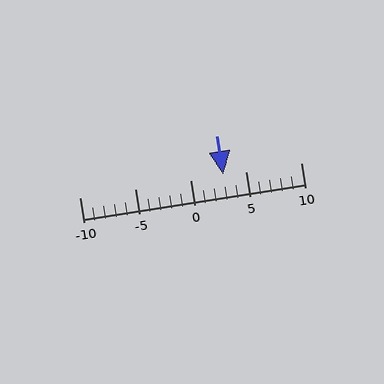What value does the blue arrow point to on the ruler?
The blue arrow points to approximately 3.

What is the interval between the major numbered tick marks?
The major tick marks are spaced 5 units apart.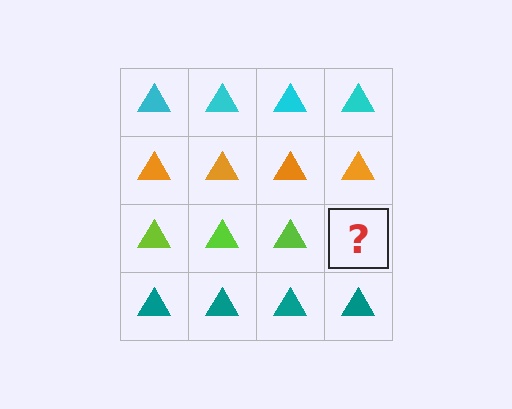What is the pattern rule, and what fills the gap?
The rule is that each row has a consistent color. The gap should be filled with a lime triangle.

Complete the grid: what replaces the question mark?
The question mark should be replaced with a lime triangle.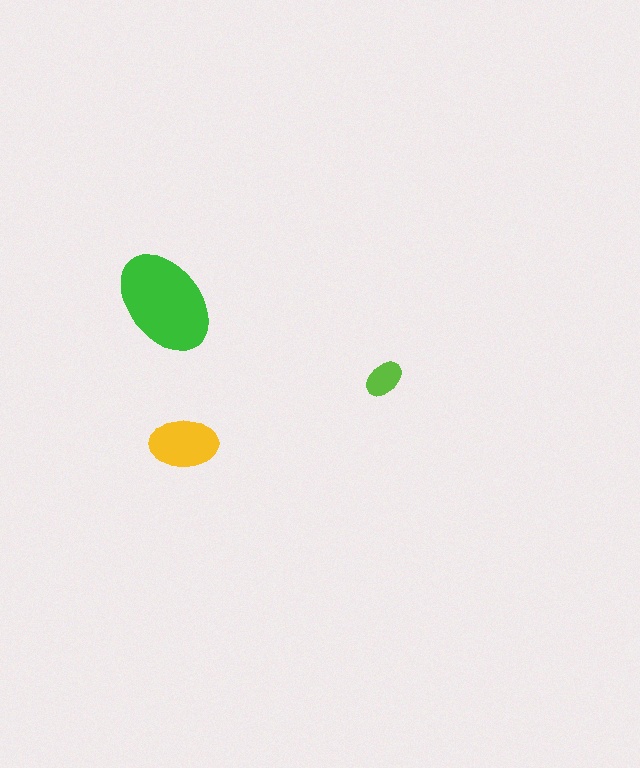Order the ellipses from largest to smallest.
the green one, the yellow one, the lime one.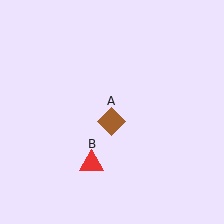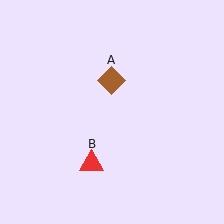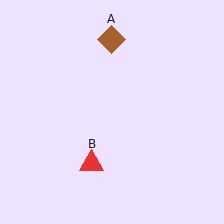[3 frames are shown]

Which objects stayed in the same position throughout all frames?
Red triangle (object B) remained stationary.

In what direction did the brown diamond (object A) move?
The brown diamond (object A) moved up.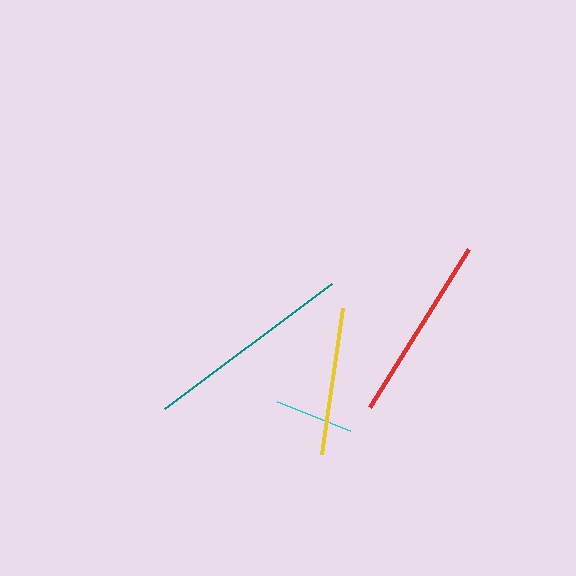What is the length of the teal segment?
The teal segment is approximately 209 pixels long.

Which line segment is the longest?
The teal line is the longest at approximately 209 pixels.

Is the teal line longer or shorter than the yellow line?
The teal line is longer than the yellow line.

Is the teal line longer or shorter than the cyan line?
The teal line is longer than the cyan line.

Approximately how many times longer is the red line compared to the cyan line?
The red line is approximately 2.4 times the length of the cyan line.